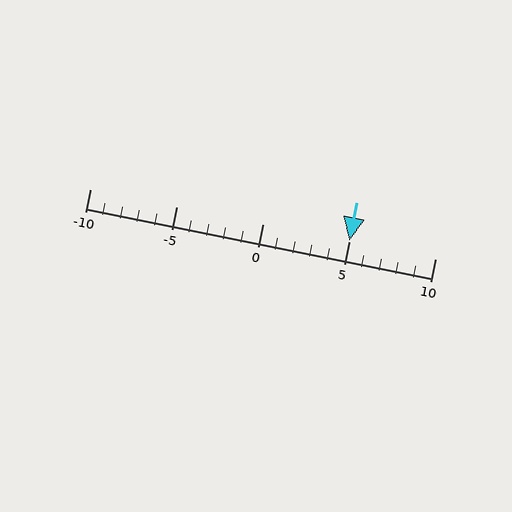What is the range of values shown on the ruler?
The ruler shows values from -10 to 10.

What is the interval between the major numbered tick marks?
The major tick marks are spaced 5 units apart.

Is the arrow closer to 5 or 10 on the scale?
The arrow is closer to 5.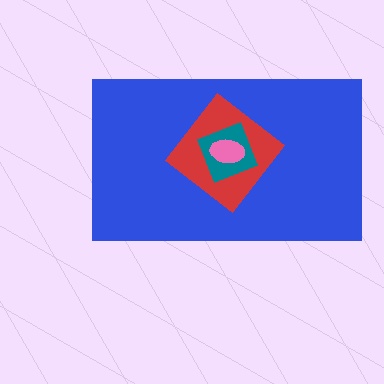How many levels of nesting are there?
4.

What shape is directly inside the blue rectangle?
The red diamond.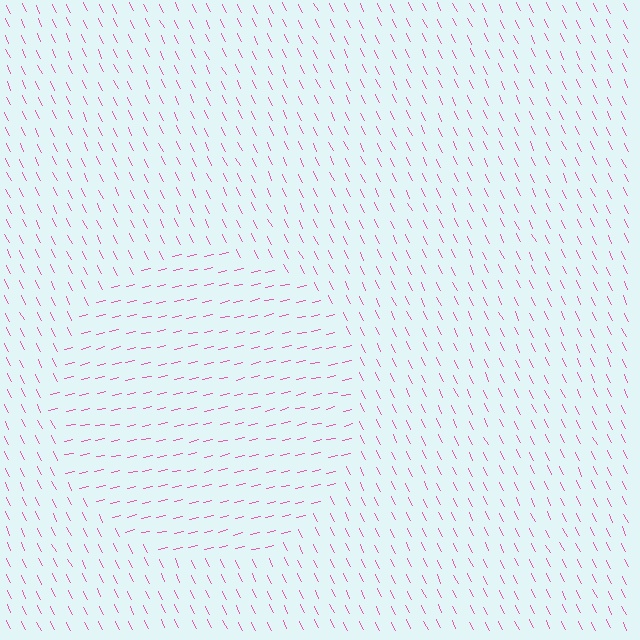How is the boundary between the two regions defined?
The boundary is defined purely by a change in line orientation (approximately 76 degrees difference). All lines are the same color and thickness.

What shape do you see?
I see a circle.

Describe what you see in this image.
The image is filled with small pink line segments. A circle region in the image has lines oriented differently from the surrounding lines, creating a visible texture boundary.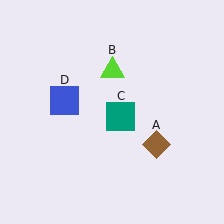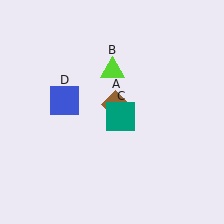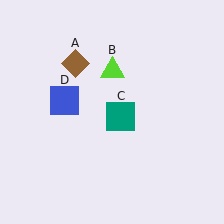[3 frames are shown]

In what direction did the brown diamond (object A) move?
The brown diamond (object A) moved up and to the left.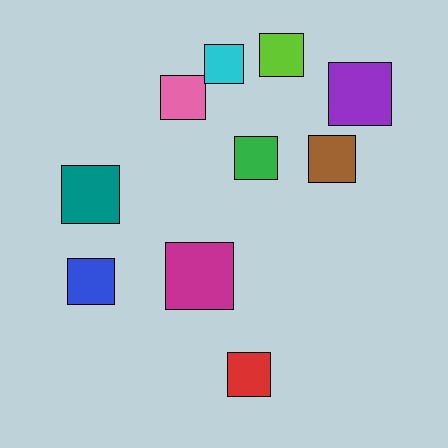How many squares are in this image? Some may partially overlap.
There are 10 squares.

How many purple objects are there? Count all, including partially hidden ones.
There is 1 purple object.